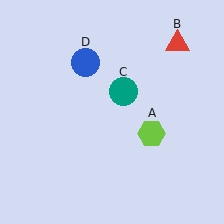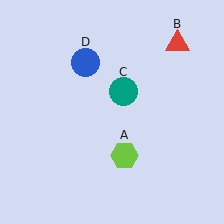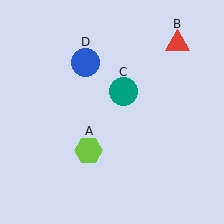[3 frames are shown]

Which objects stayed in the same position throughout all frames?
Red triangle (object B) and teal circle (object C) and blue circle (object D) remained stationary.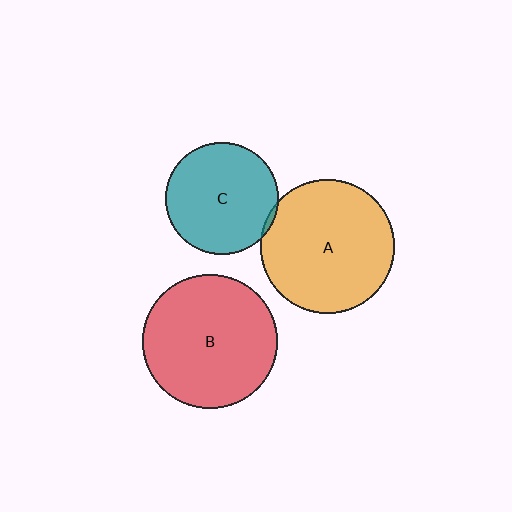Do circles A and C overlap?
Yes.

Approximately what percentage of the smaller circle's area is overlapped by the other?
Approximately 5%.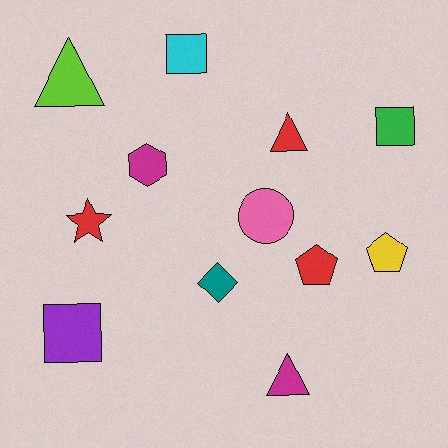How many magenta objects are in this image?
There are 2 magenta objects.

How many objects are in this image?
There are 12 objects.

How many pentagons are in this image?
There are 2 pentagons.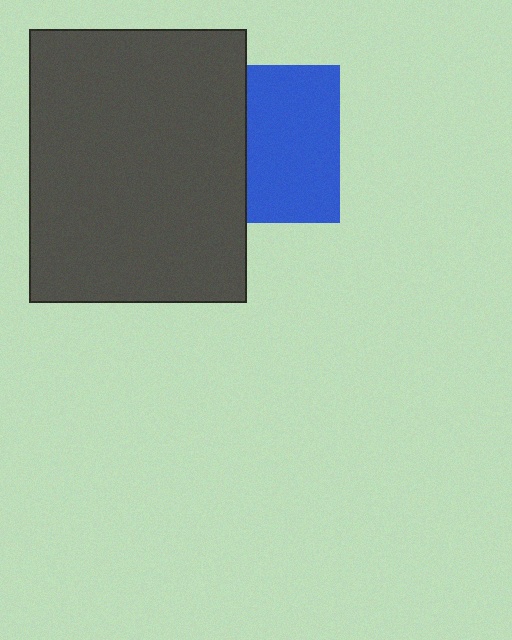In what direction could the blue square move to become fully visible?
The blue square could move right. That would shift it out from behind the dark gray rectangle entirely.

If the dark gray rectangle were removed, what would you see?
You would see the complete blue square.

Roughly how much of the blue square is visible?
About half of it is visible (roughly 58%).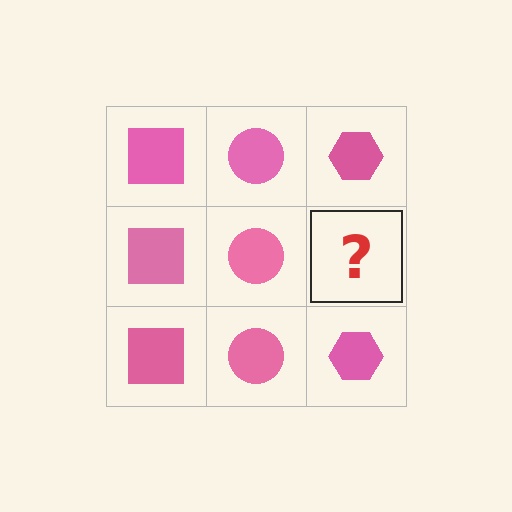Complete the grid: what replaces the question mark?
The question mark should be replaced with a pink hexagon.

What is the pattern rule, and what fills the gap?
The rule is that each column has a consistent shape. The gap should be filled with a pink hexagon.